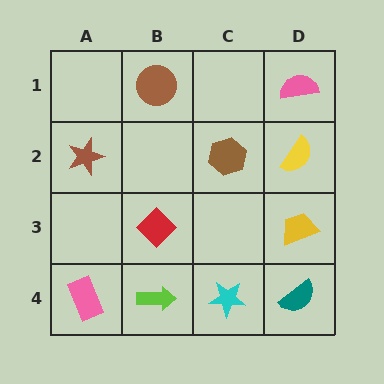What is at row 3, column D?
A yellow trapezoid.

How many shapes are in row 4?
4 shapes.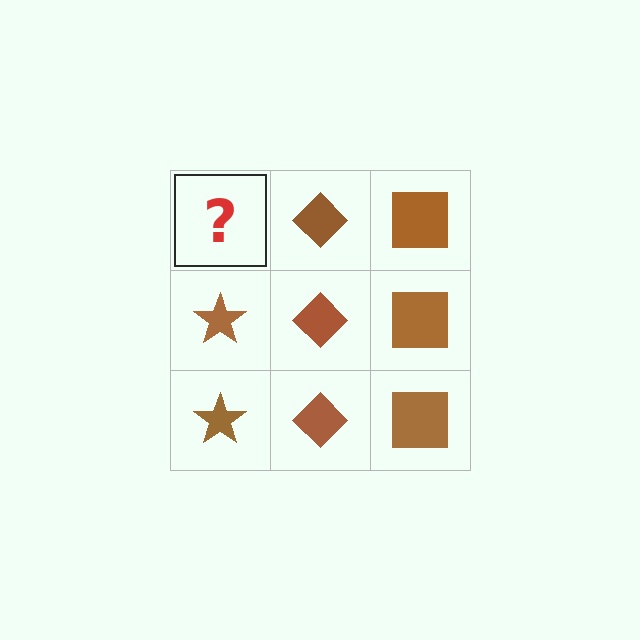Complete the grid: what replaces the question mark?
The question mark should be replaced with a brown star.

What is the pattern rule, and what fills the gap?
The rule is that each column has a consistent shape. The gap should be filled with a brown star.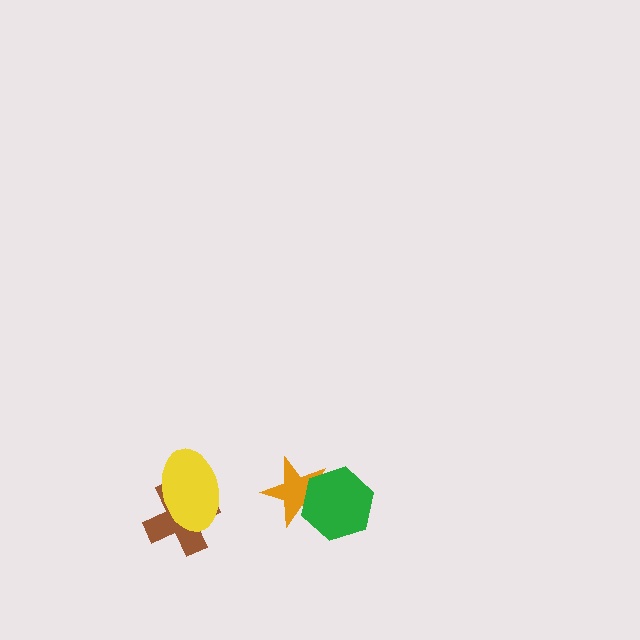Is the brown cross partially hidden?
Yes, it is partially covered by another shape.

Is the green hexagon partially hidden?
No, no other shape covers it.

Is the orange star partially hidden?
Yes, it is partially covered by another shape.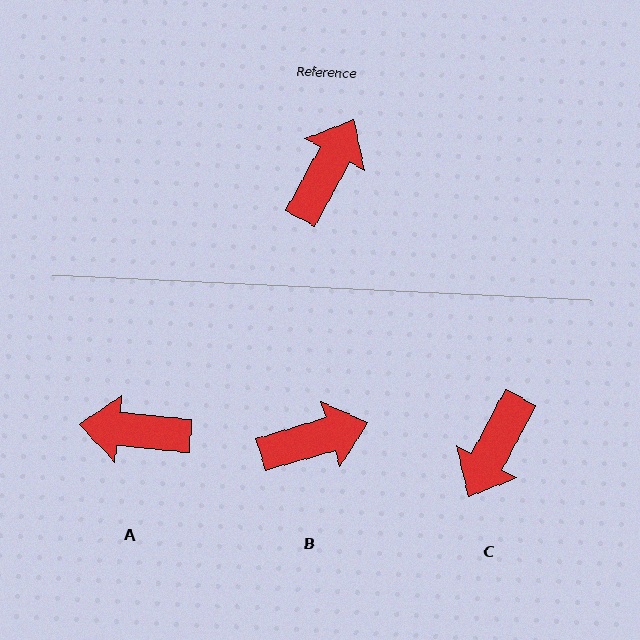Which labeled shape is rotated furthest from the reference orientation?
C, about 180 degrees away.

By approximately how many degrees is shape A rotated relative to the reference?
Approximately 112 degrees counter-clockwise.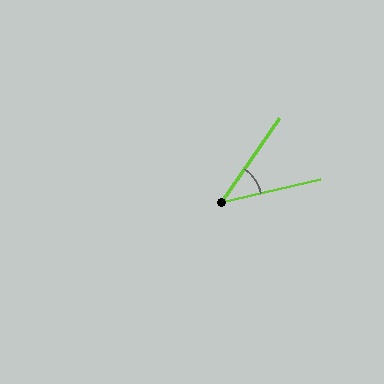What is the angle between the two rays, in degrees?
Approximately 42 degrees.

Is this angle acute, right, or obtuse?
It is acute.